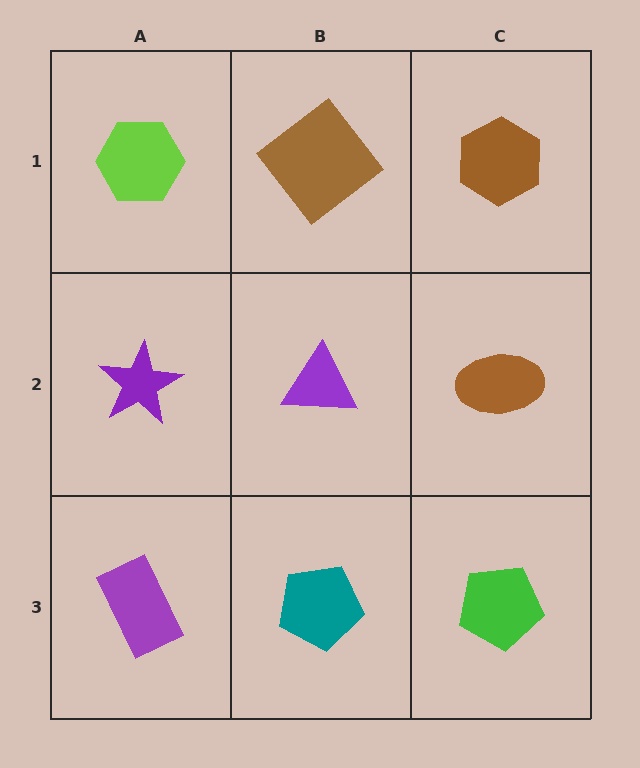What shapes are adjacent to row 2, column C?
A brown hexagon (row 1, column C), a green pentagon (row 3, column C), a purple triangle (row 2, column B).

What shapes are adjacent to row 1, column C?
A brown ellipse (row 2, column C), a brown diamond (row 1, column B).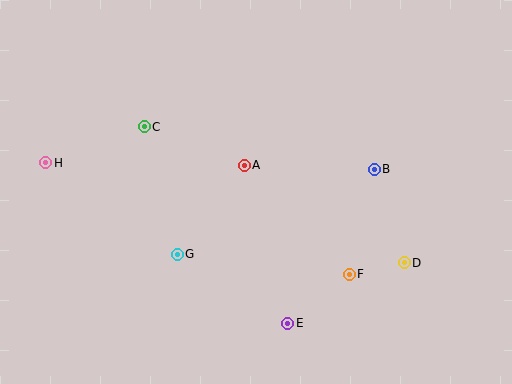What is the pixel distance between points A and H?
The distance between A and H is 199 pixels.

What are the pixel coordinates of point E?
Point E is at (288, 323).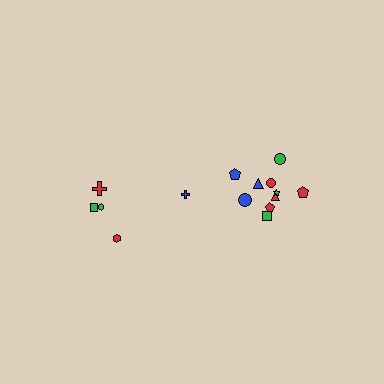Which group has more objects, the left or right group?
The right group.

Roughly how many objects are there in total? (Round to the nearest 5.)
Roughly 15 objects in total.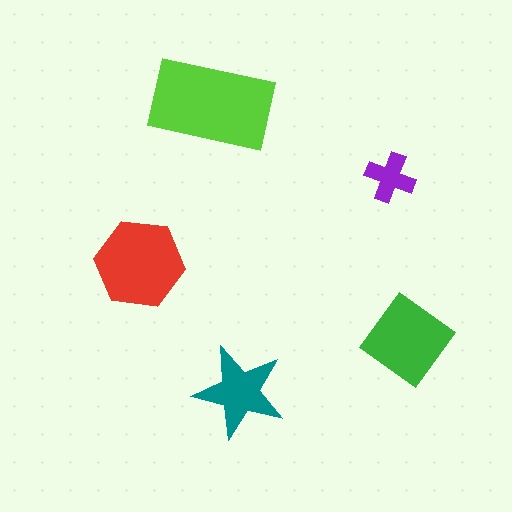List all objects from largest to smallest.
The lime rectangle, the red hexagon, the green diamond, the teal star, the purple cross.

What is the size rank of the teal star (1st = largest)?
4th.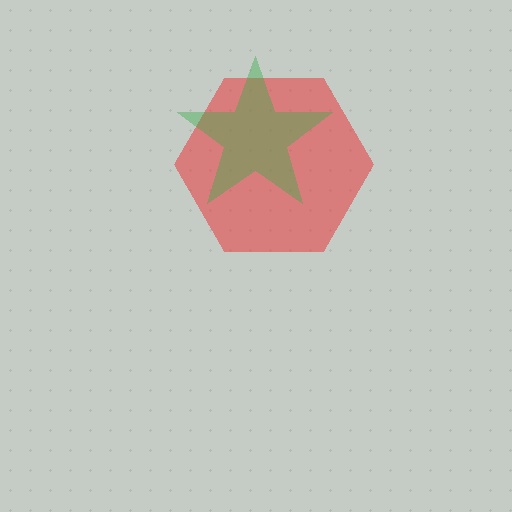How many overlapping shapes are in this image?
There are 2 overlapping shapes in the image.